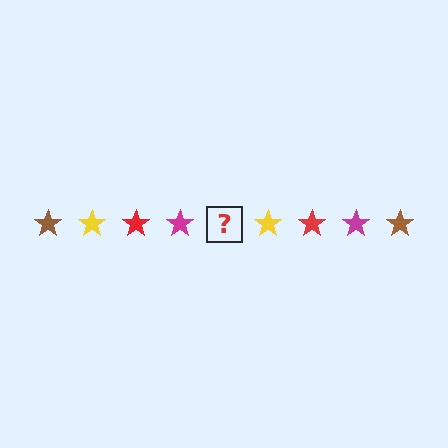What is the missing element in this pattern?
The missing element is a brown star.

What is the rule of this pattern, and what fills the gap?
The rule is that the pattern cycles through brown, yellow, red, magenta stars. The gap should be filled with a brown star.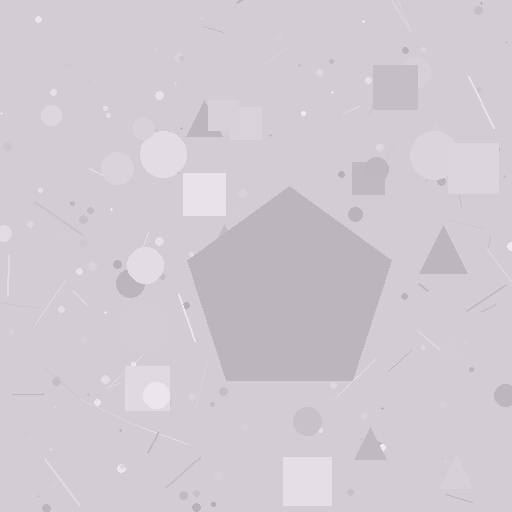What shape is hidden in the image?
A pentagon is hidden in the image.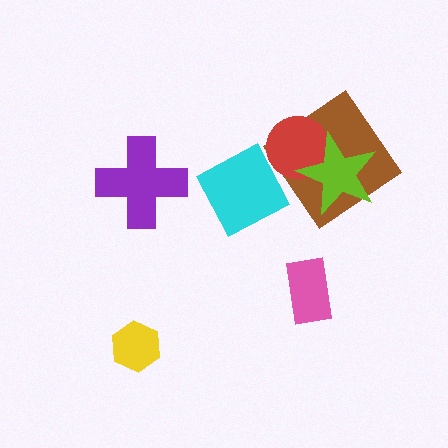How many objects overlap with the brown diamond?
2 objects overlap with the brown diamond.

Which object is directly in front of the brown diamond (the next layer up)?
The red circle is directly in front of the brown diamond.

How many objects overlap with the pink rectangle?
0 objects overlap with the pink rectangle.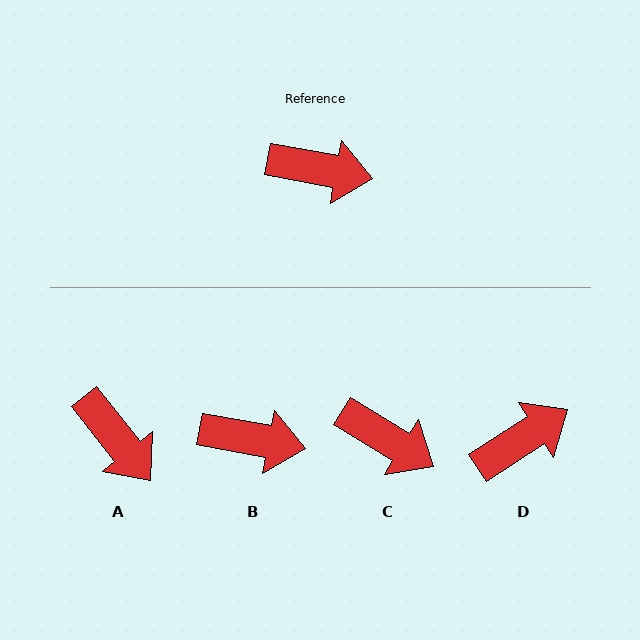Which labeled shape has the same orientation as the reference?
B.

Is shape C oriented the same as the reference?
No, it is off by about 21 degrees.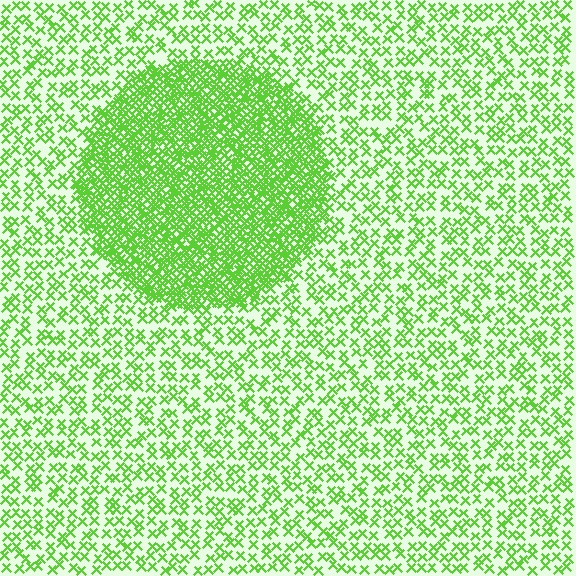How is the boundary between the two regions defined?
The boundary is defined by a change in element density (approximately 2.8x ratio). All elements are the same color, size, and shape.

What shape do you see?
I see a circle.